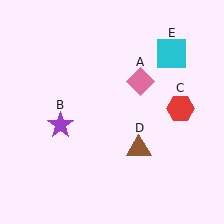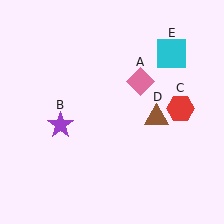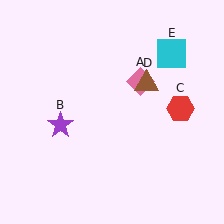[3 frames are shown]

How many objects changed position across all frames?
1 object changed position: brown triangle (object D).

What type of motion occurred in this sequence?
The brown triangle (object D) rotated counterclockwise around the center of the scene.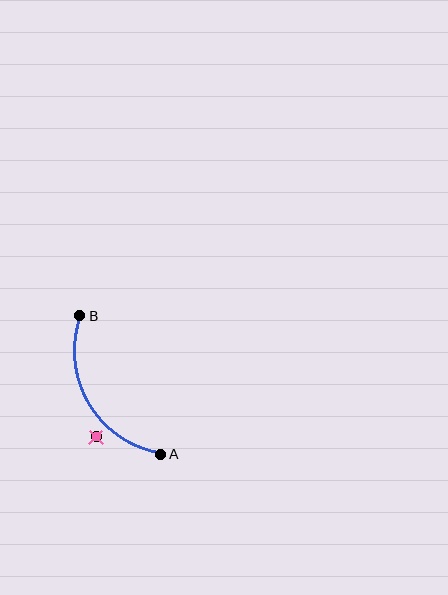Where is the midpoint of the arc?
The arc midpoint is the point on the curve farthest from the straight line joining A and B. It sits to the left of that line.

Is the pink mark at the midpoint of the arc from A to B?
No — the pink mark does not lie on the arc at all. It sits slightly outside the curve.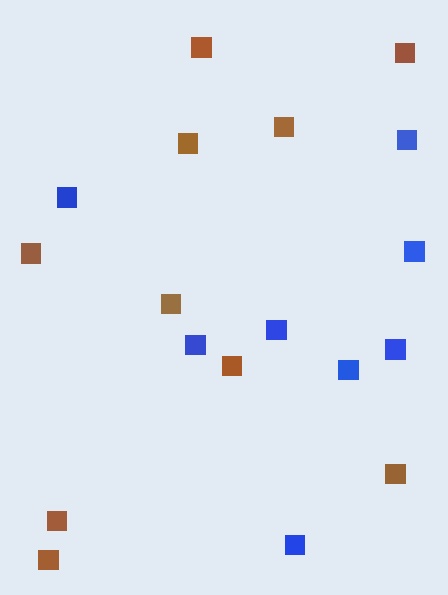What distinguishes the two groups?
There are 2 groups: one group of blue squares (8) and one group of brown squares (10).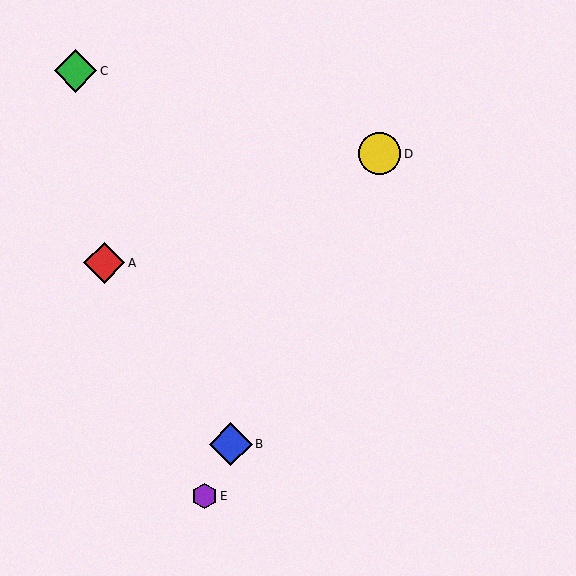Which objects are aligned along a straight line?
Objects B, D, E are aligned along a straight line.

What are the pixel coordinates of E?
Object E is at (204, 496).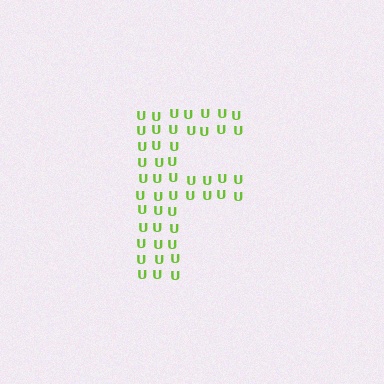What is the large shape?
The large shape is the letter F.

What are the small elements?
The small elements are letter U's.